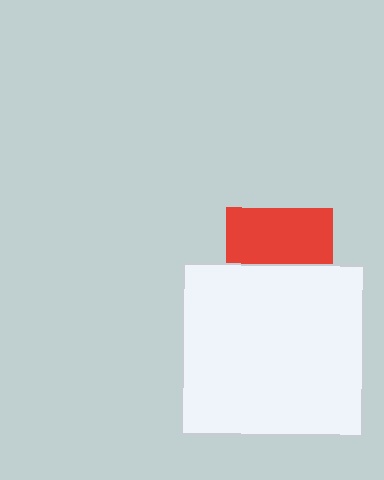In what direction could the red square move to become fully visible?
The red square could move up. That would shift it out from behind the white rectangle entirely.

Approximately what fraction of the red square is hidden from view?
Roughly 48% of the red square is hidden behind the white rectangle.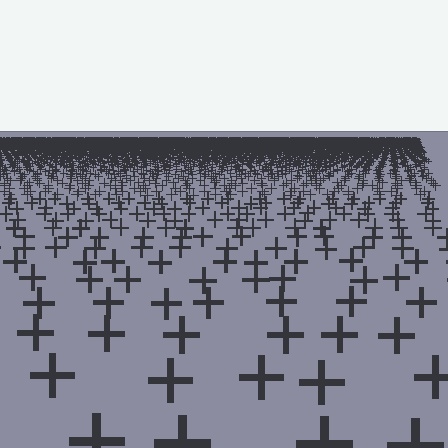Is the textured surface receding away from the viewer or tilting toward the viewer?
The surface is receding away from the viewer. Texture elements get smaller and denser toward the top.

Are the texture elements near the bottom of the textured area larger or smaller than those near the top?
Larger. Near the bottom, elements are closer to the viewer and appear at a bigger on-screen size.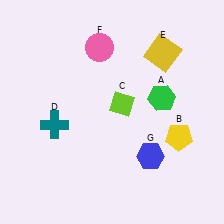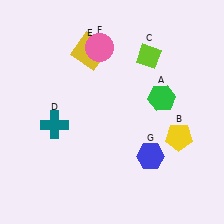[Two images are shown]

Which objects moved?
The objects that moved are: the lime diamond (C), the yellow square (E).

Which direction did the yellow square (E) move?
The yellow square (E) moved left.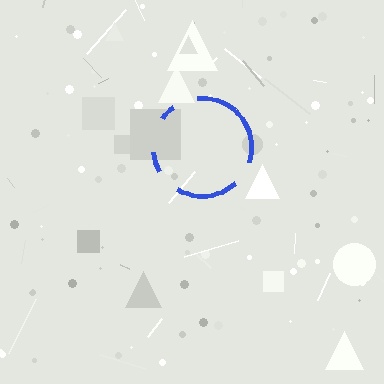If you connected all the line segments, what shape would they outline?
They would outline a circle.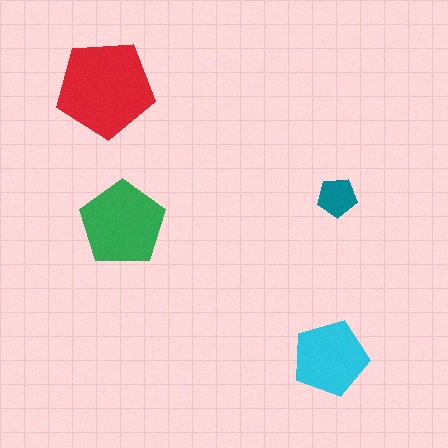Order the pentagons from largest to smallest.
the red one, the green one, the cyan one, the teal one.